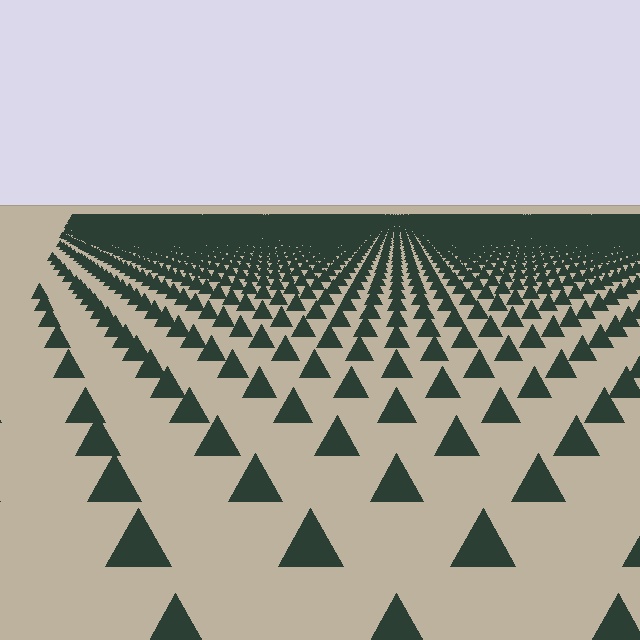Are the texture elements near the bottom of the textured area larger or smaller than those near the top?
Larger. Near the bottom, elements are closer to the viewer and appear at a bigger on-screen size.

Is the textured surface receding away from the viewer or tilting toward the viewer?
The surface is receding away from the viewer. Texture elements get smaller and denser toward the top.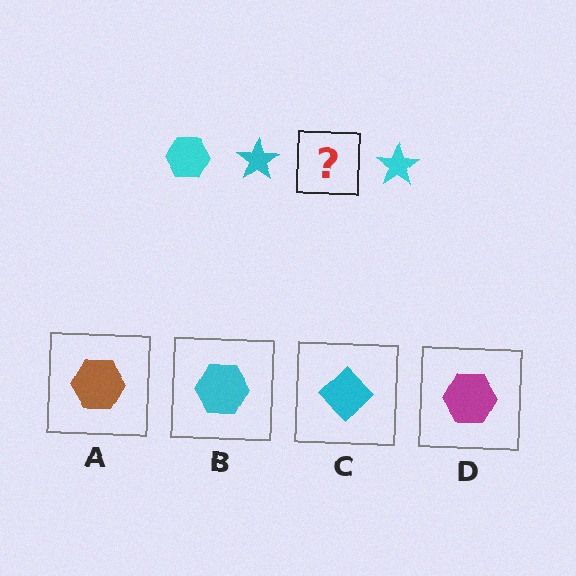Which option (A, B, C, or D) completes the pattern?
B.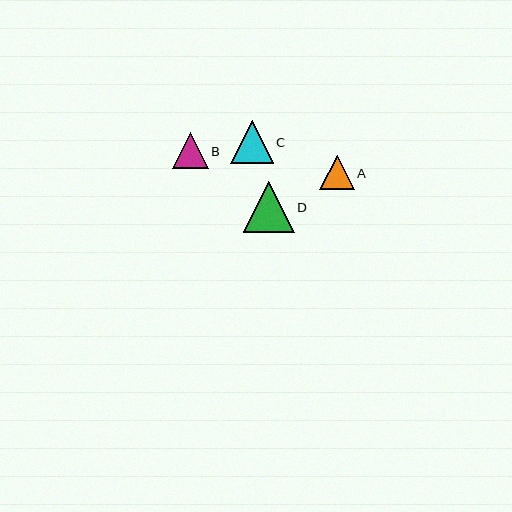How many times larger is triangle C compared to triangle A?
Triangle C is approximately 1.2 times the size of triangle A.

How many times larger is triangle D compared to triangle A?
Triangle D is approximately 1.5 times the size of triangle A.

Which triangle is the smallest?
Triangle A is the smallest with a size of approximately 34 pixels.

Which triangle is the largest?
Triangle D is the largest with a size of approximately 51 pixels.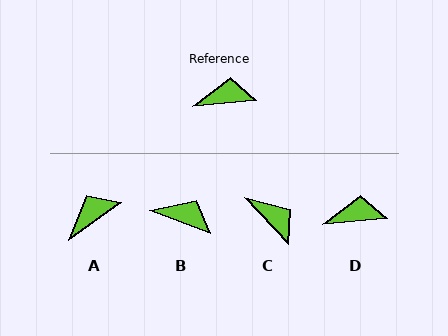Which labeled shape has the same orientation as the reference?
D.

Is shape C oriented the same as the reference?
No, it is off by about 52 degrees.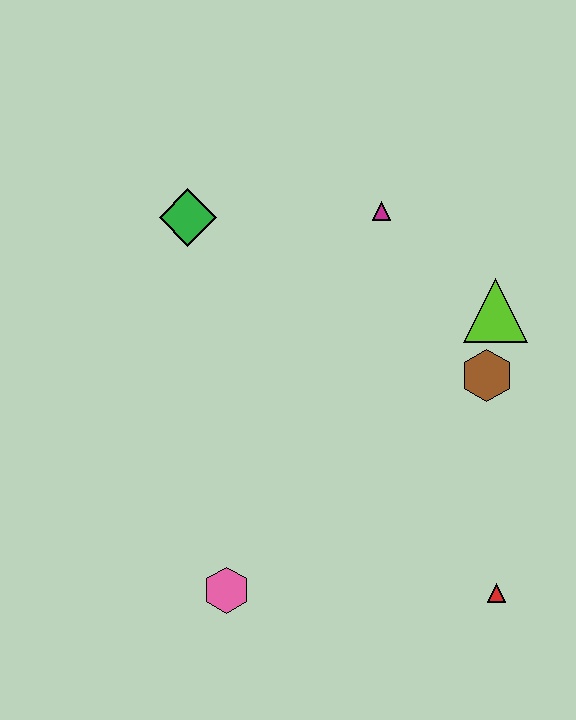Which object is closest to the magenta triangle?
The lime triangle is closest to the magenta triangle.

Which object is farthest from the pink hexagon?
The magenta triangle is farthest from the pink hexagon.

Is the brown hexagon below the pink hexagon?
No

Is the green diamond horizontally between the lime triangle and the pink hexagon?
No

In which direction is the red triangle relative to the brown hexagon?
The red triangle is below the brown hexagon.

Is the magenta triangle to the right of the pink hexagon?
Yes